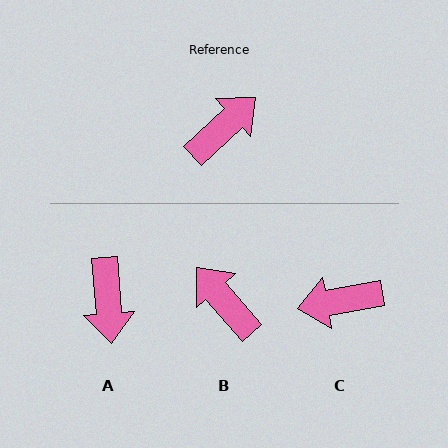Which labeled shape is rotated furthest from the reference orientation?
C, about 147 degrees away.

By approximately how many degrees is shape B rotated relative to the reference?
Approximately 88 degrees counter-clockwise.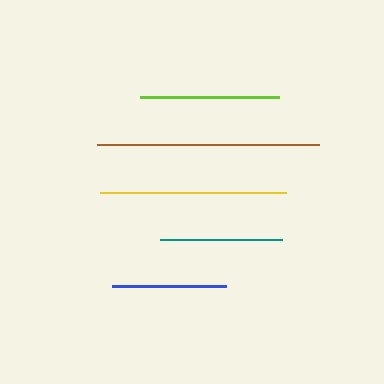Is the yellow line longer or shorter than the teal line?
The yellow line is longer than the teal line.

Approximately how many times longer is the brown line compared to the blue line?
The brown line is approximately 1.9 times the length of the blue line.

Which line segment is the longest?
The brown line is the longest at approximately 223 pixels.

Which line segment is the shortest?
The blue line is the shortest at approximately 115 pixels.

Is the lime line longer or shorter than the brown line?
The brown line is longer than the lime line.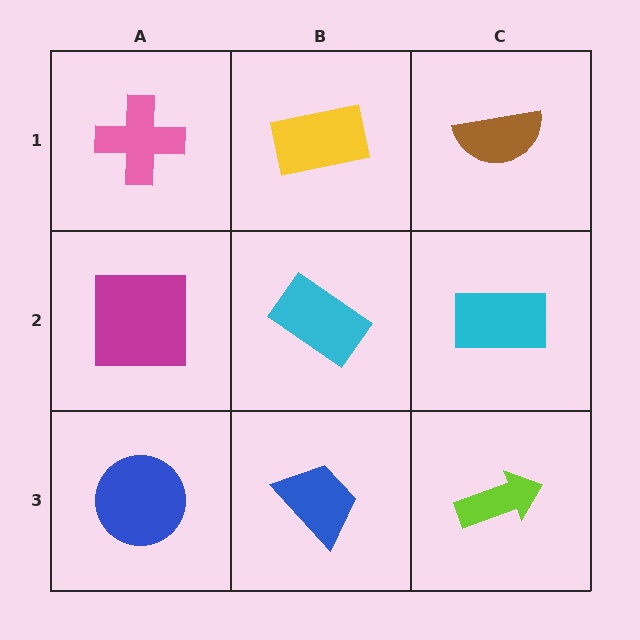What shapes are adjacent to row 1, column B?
A cyan rectangle (row 2, column B), a pink cross (row 1, column A), a brown semicircle (row 1, column C).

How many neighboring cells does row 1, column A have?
2.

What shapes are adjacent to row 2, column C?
A brown semicircle (row 1, column C), a lime arrow (row 3, column C), a cyan rectangle (row 2, column B).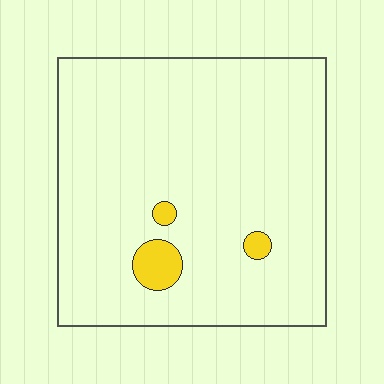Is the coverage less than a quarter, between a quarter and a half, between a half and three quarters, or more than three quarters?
Less than a quarter.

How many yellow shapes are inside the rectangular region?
3.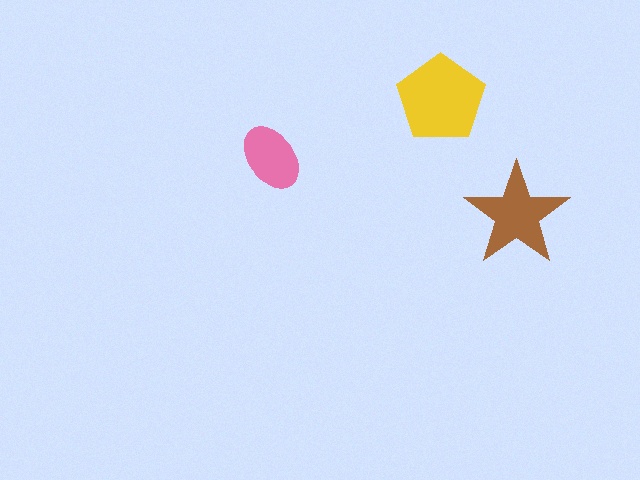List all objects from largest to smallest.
The yellow pentagon, the brown star, the pink ellipse.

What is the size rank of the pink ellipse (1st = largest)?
3rd.